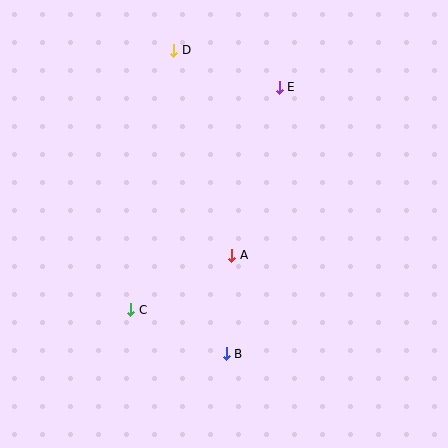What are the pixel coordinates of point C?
Point C is at (131, 310).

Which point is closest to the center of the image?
Point A at (232, 255) is closest to the center.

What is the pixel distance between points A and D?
The distance between A and D is 213 pixels.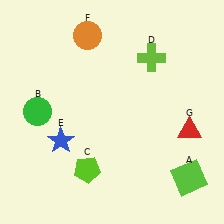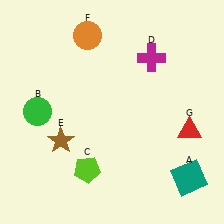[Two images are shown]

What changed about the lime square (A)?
In Image 1, A is lime. In Image 2, it changed to teal.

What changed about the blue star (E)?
In Image 1, E is blue. In Image 2, it changed to brown.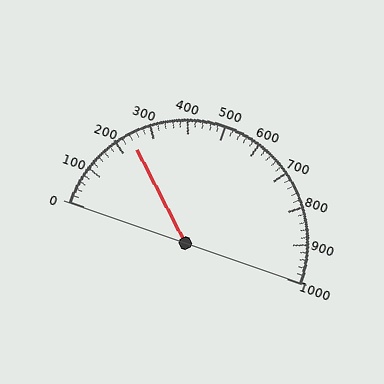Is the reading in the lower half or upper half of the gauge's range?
The reading is in the lower half of the range (0 to 1000).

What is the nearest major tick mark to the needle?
The nearest major tick mark is 200.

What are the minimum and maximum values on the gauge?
The gauge ranges from 0 to 1000.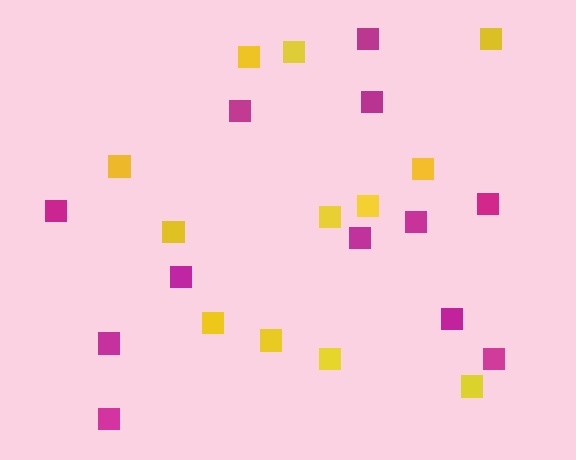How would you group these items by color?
There are 2 groups: one group of yellow squares (12) and one group of magenta squares (12).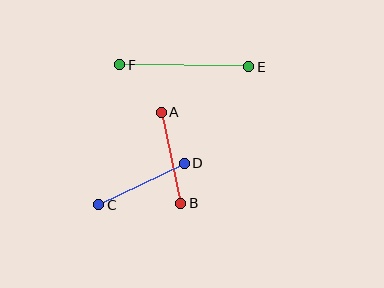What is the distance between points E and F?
The distance is approximately 129 pixels.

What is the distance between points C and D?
The distance is approximately 95 pixels.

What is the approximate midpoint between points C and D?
The midpoint is at approximately (142, 184) pixels.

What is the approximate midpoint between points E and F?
The midpoint is at approximately (184, 66) pixels.